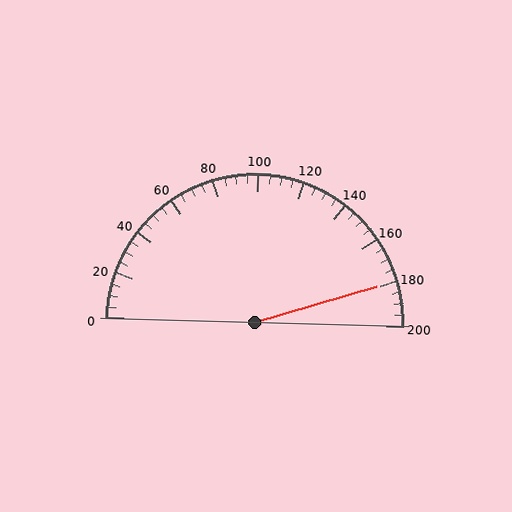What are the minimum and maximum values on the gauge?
The gauge ranges from 0 to 200.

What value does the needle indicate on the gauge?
The needle indicates approximately 180.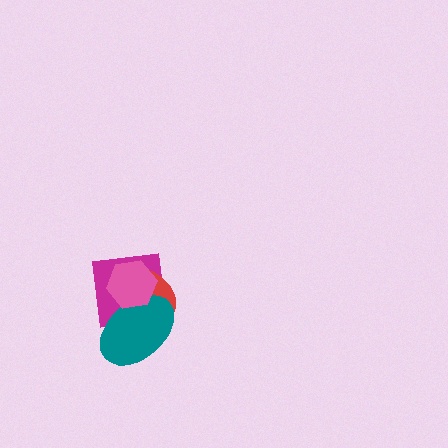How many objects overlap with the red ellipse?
3 objects overlap with the red ellipse.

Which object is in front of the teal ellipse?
The pink hexagon is in front of the teal ellipse.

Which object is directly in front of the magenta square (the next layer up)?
The red ellipse is directly in front of the magenta square.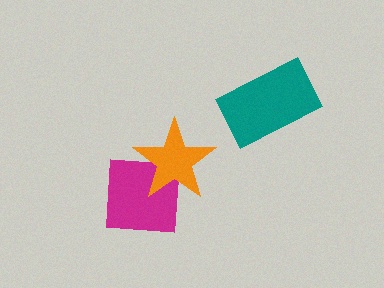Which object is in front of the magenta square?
The orange star is in front of the magenta square.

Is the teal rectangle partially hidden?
No, no other shape covers it.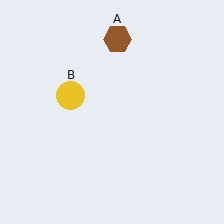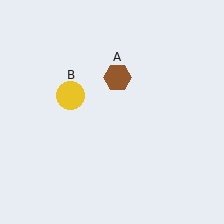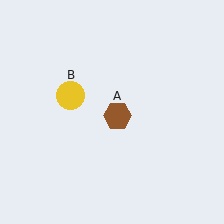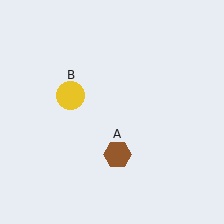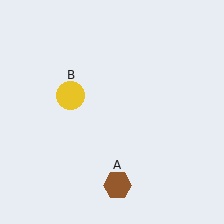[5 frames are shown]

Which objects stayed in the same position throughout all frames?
Yellow circle (object B) remained stationary.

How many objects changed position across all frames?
1 object changed position: brown hexagon (object A).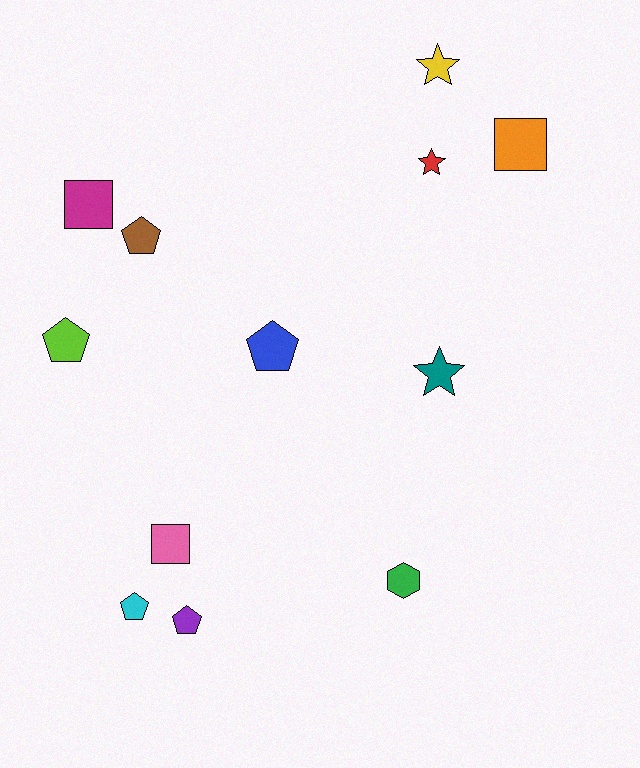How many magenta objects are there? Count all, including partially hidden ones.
There is 1 magenta object.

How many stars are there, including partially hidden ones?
There are 3 stars.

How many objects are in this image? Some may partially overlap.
There are 12 objects.